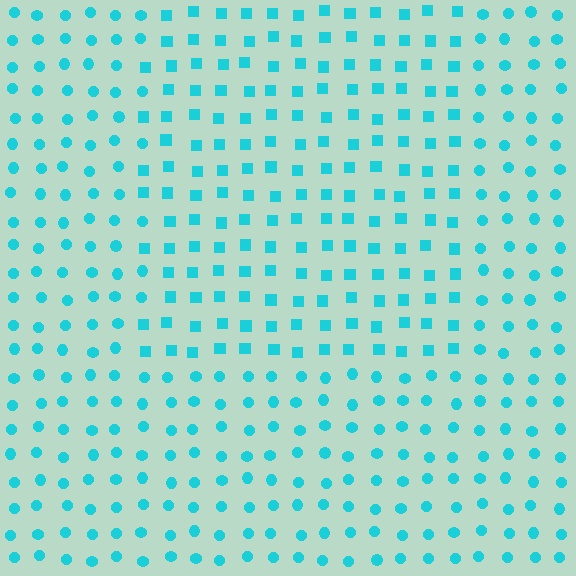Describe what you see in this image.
The image is filled with small cyan elements arranged in a uniform grid. A rectangle-shaped region contains squares, while the surrounding area contains circles. The boundary is defined purely by the change in element shape.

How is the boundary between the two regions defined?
The boundary is defined by a change in element shape: squares inside vs. circles outside. All elements share the same color and spacing.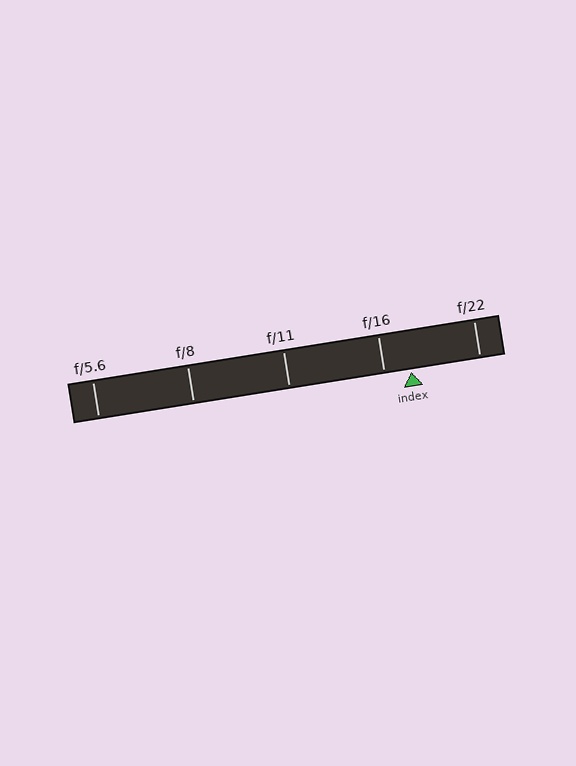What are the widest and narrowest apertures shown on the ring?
The widest aperture shown is f/5.6 and the narrowest is f/22.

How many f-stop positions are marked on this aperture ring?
There are 5 f-stop positions marked.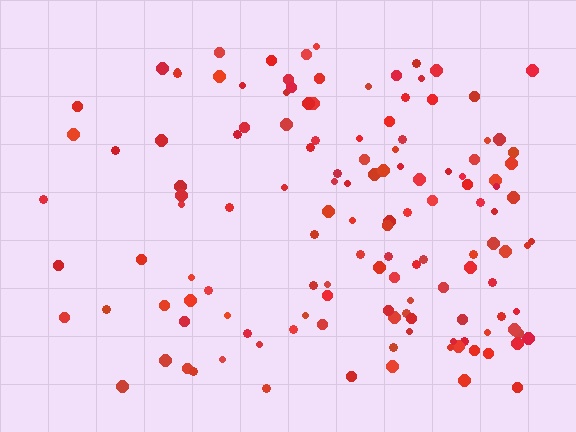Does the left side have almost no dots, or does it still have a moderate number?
Still a moderate number, just noticeably fewer than the right.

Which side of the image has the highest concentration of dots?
The right.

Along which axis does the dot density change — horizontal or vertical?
Horizontal.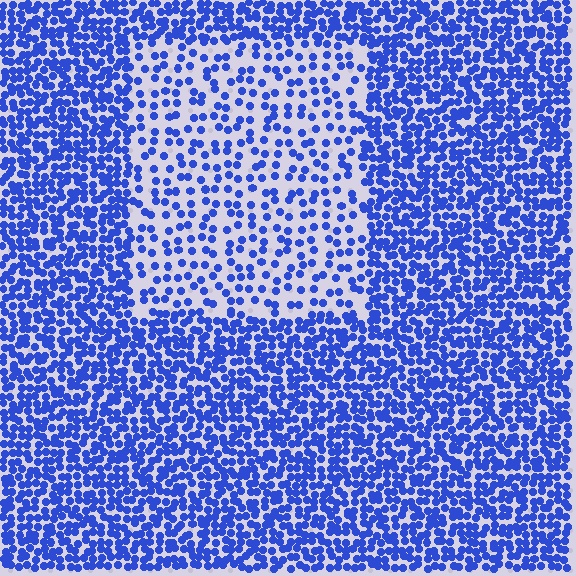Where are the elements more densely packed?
The elements are more densely packed outside the rectangle boundary.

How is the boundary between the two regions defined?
The boundary is defined by a change in element density (approximately 2.3x ratio). All elements are the same color, size, and shape.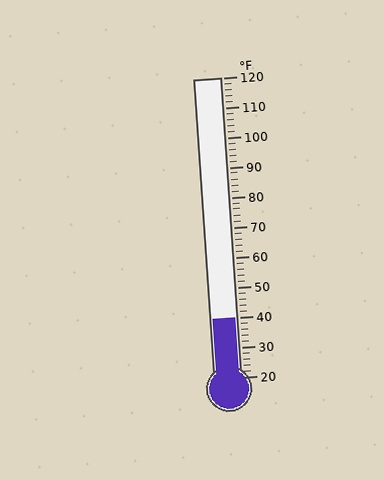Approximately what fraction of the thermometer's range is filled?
The thermometer is filled to approximately 20% of its range.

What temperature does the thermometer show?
The thermometer shows approximately 40°F.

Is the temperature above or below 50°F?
The temperature is below 50°F.